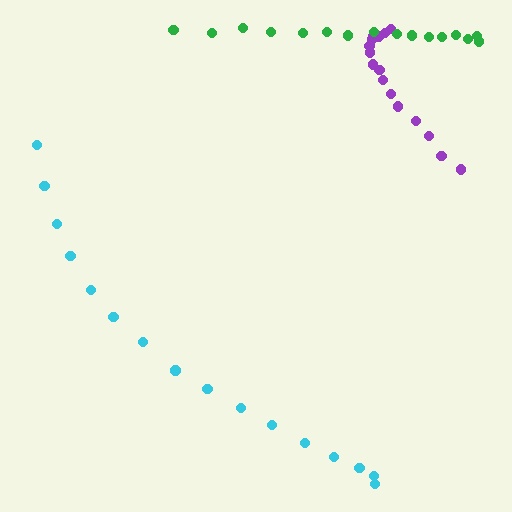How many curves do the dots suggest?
There are 3 distinct paths.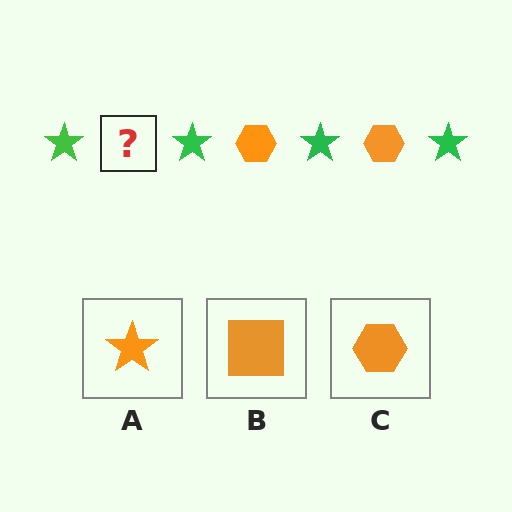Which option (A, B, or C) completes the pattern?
C.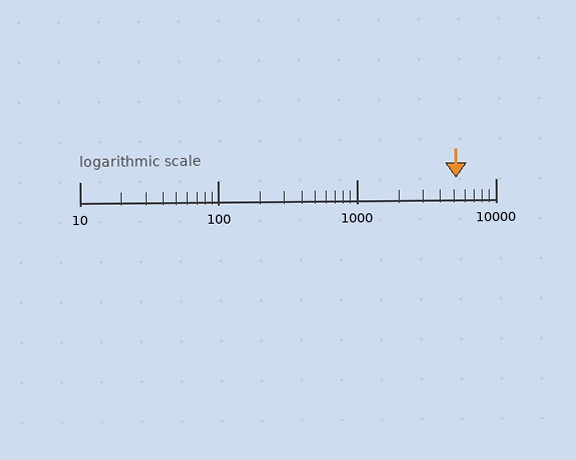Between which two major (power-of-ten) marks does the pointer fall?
The pointer is between 1000 and 10000.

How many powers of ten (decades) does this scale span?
The scale spans 3 decades, from 10 to 10000.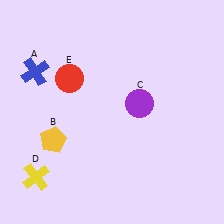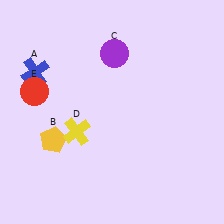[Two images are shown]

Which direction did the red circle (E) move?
The red circle (E) moved left.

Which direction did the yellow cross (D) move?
The yellow cross (D) moved up.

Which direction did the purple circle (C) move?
The purple circle (C) moved up.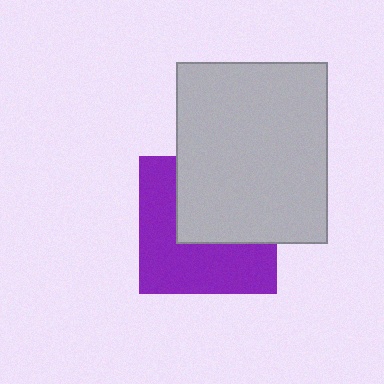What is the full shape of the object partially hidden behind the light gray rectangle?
The partially hidden object is a purple square.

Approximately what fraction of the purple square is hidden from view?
Roughly 47% of the purple square is hidden behind the light gray rectangle.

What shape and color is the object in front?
The object in front is a light gray rectangle.